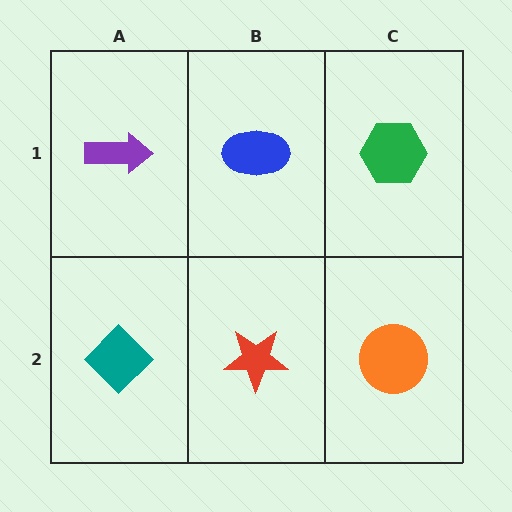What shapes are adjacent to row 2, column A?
A purple arrow (row 1, column A), a red star (row 2, column B).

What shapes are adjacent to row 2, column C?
A green hexagon (row 1, column C), a red star (row 2, column B).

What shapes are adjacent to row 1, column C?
An orange circle (row 2, column C), a blue ellipse (row 1, column B).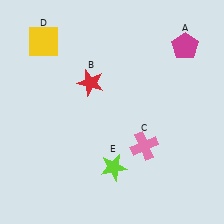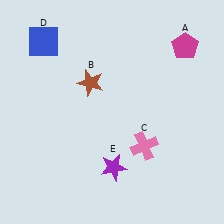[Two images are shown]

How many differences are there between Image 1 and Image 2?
There are 3 differences between the two images.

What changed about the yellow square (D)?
In Image 1, D is yellow. In Image 2, it changed to blue.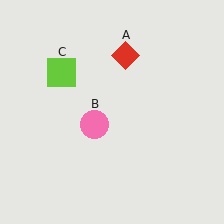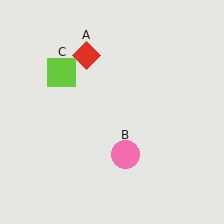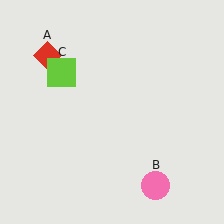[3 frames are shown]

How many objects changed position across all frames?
2 objects changed position: red diamond (object A), pink circle (object B).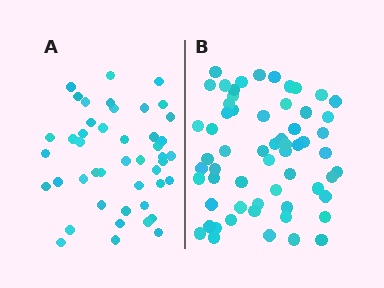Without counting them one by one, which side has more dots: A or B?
Region B (the right region) has more dots.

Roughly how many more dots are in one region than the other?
Region B has approximately 15 more dots than region A.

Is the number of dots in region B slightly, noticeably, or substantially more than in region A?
Region B has noticeably more, but not dramatically so. The ratio is roughly 1.3 to 1.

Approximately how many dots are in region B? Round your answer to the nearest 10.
About 60 dots.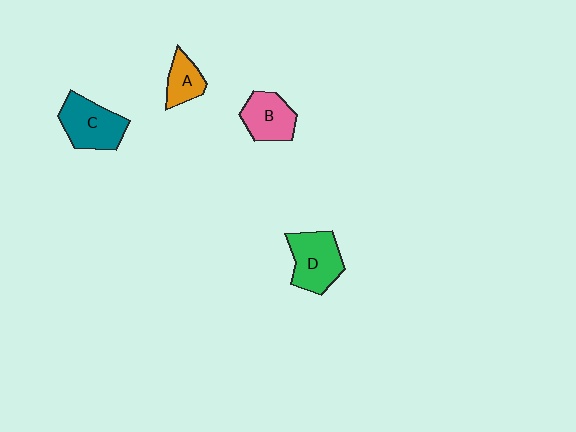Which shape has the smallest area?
Shape A (orange).